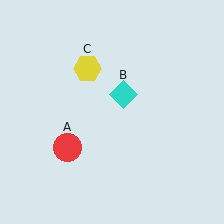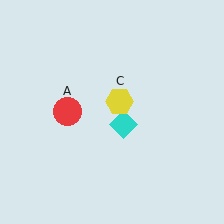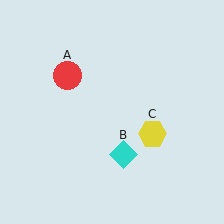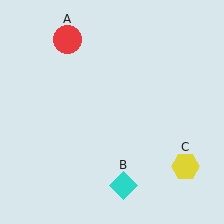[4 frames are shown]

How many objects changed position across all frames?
3 objects changed position: red circle (object A), cyan diamond (object B), yellow hexagon (object C).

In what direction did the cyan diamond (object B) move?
The cyan diamond (object B) moved down.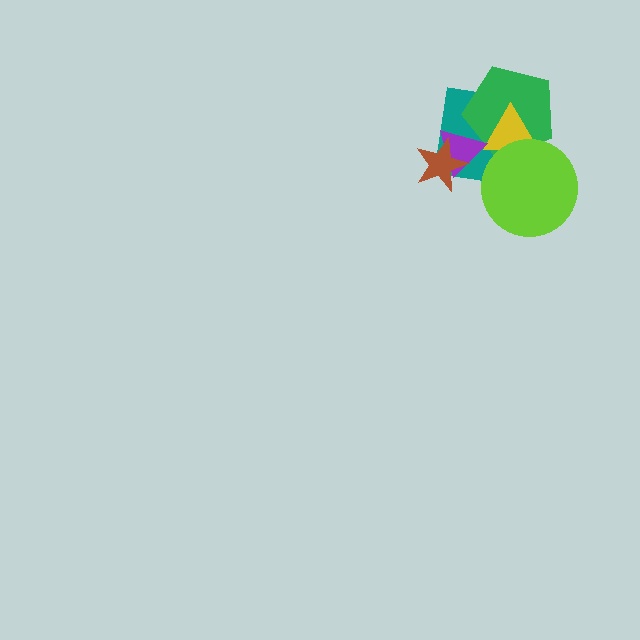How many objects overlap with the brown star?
2 objects overlap with the brown star.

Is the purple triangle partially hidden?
Yes, it is partially covered by another shape.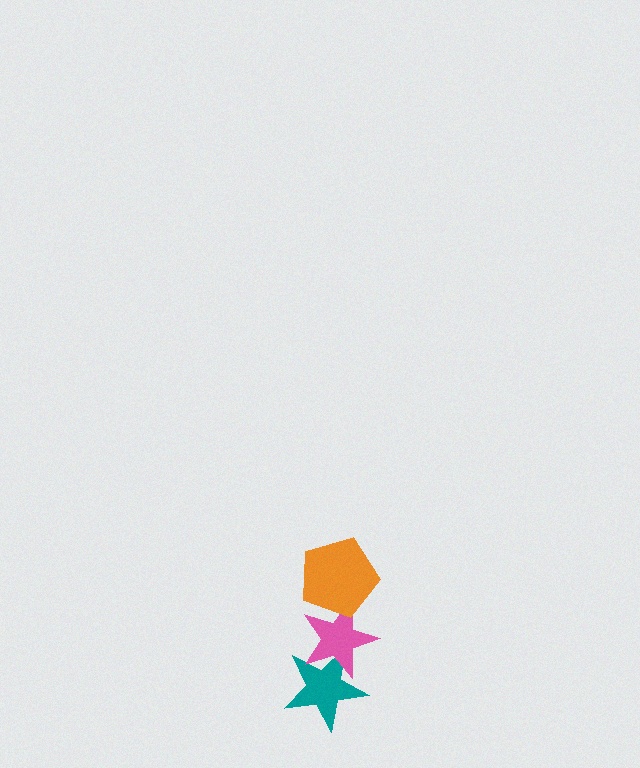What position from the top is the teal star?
The teal star is 3rd from the top.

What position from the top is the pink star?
The pink star is 2nd from the top.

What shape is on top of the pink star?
The orange pentagon is on top of the pink star.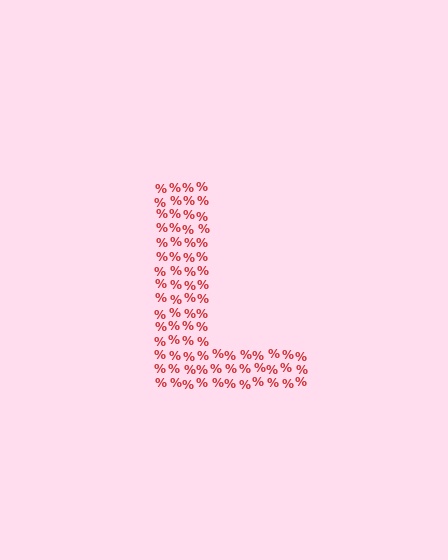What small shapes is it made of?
It is made of small percent signs.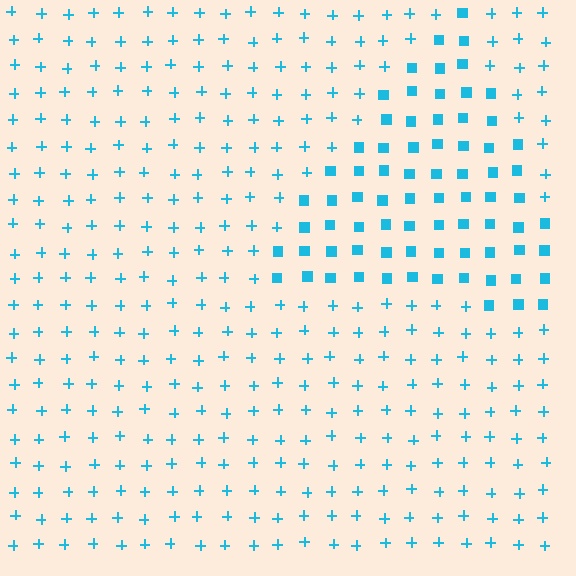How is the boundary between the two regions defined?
The boundary is defined by a change in element shape: squares inside vs. plus signs outside. All elements share the same color and spacing.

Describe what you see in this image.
The image is filled with small cyan elements arranged in a uniform grid. A triangle-shaped region contains squares, while the surrounding area contains plus signs. The boundary is defined purely by the change in element shape.